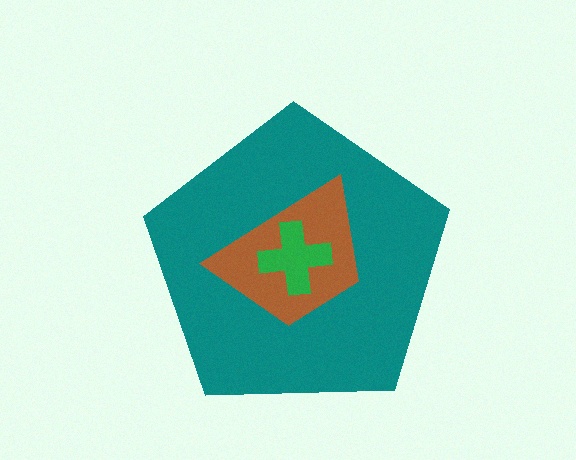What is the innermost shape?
The green cross.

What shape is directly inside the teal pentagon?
The brown trapezoid.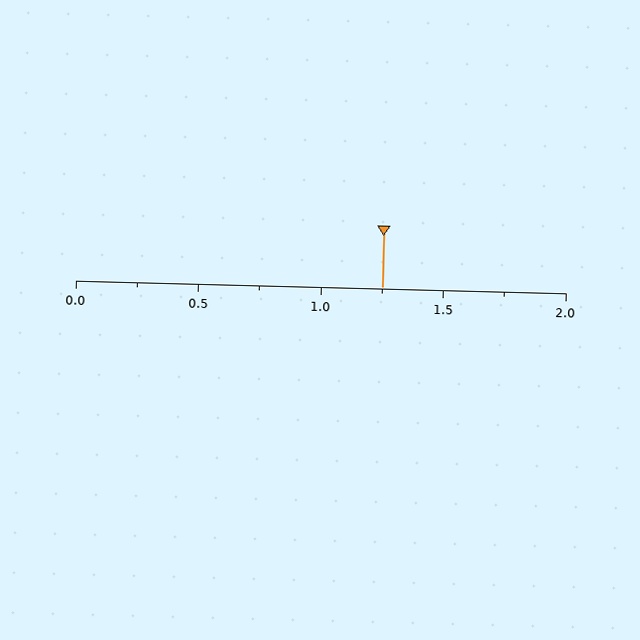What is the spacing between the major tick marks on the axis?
The major ticks are spaced 0.5 apart.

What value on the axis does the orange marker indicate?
The marker indicates approximately 1.25.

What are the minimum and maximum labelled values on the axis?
The axis runs from 0.0 to 2.0.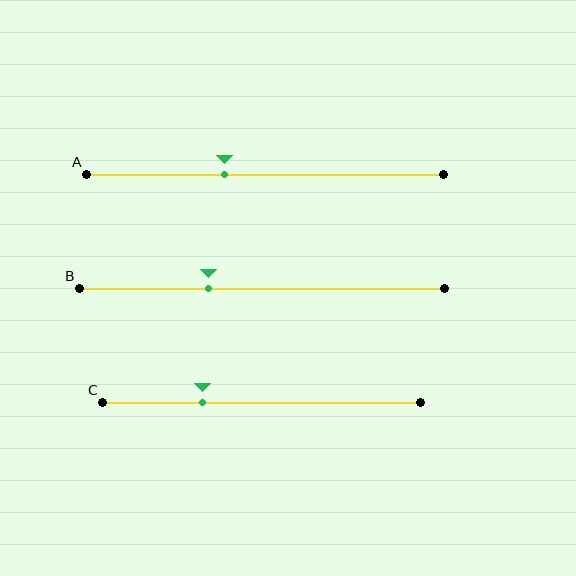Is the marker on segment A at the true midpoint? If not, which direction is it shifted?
No, the marker on segment A is shifted to the left by about 11% of the segment length.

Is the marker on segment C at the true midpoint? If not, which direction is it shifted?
No, the marker on segment C is shifted to the left by about 18% of the segment length.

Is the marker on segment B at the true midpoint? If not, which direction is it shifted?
No, the marker on segment B is shifted to the left by about 15% of the segment length.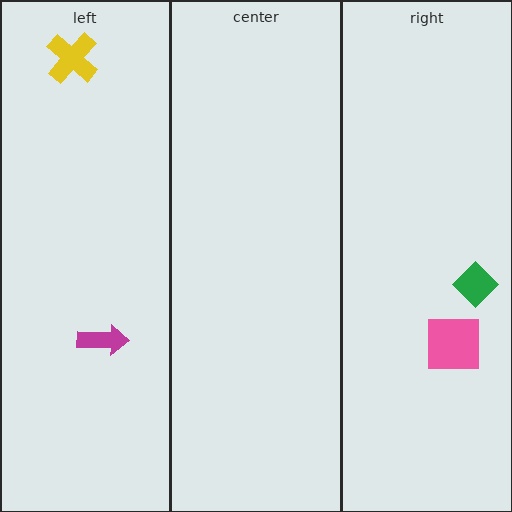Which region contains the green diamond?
The right region.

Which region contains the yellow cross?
The left region.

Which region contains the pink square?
The right region.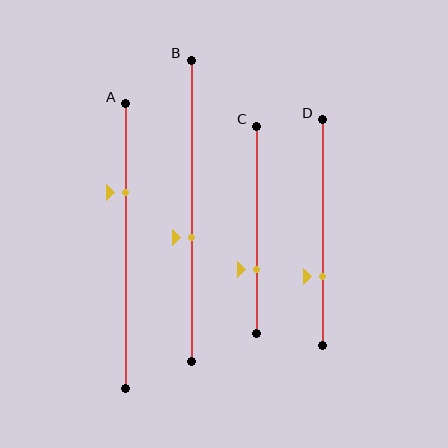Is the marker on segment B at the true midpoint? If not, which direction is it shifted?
No, the marker on segment B is shifted downward by about 9% of the segment length.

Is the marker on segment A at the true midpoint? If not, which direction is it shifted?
No, the marker on segment A is shifted upward by about 19% of the segment length.